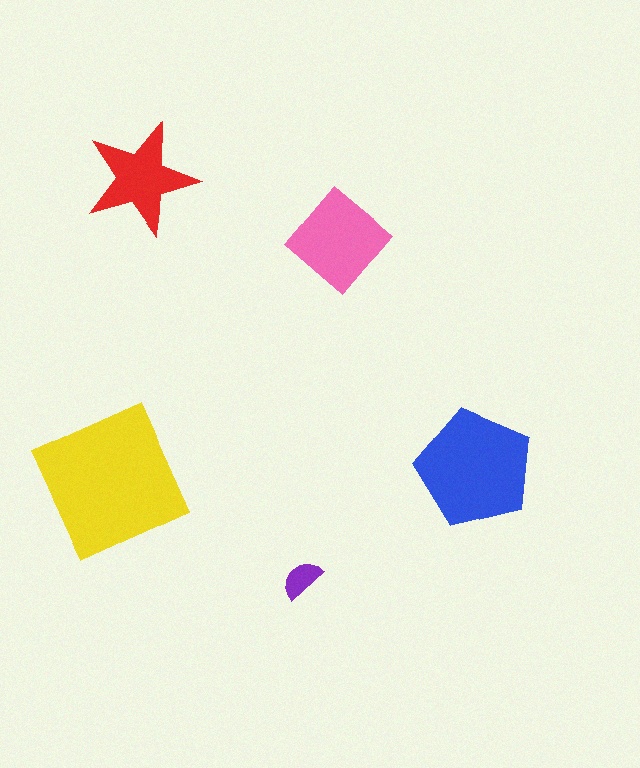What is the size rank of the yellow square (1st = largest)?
1st.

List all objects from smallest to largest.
The purple semicircle, the red star, the pink diamond, the blue pentagon, the yellow square.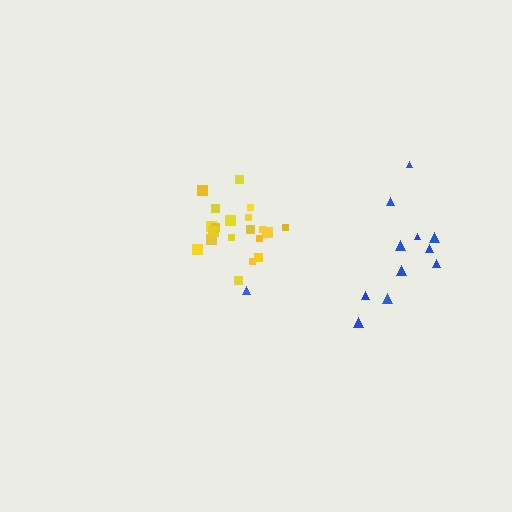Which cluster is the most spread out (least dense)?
Blue.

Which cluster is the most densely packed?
Yellow.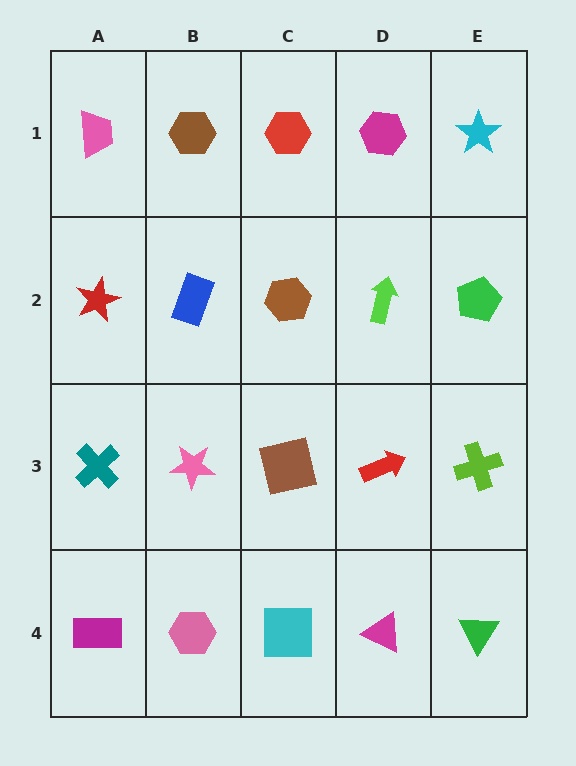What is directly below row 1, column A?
A red star.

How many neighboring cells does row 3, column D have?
4.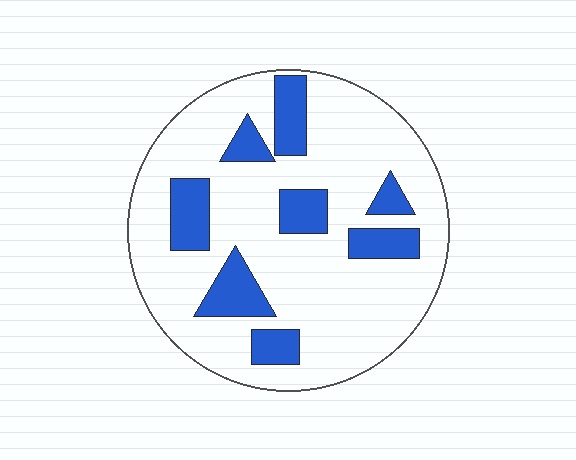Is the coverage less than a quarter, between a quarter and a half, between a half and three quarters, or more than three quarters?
Less than a quarter.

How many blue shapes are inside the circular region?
8.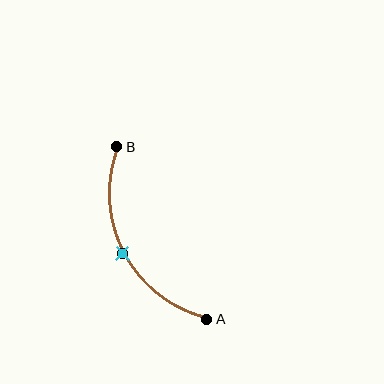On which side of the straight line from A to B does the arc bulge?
The arc bulges to the left of the straight line connecting A and B.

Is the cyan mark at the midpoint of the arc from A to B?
Yes. The cyan mark lies on the arc at equal arc-length from both A and B — it is the arc midpoint.